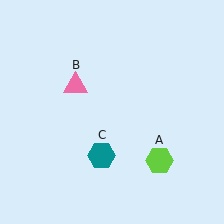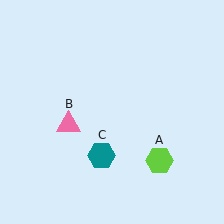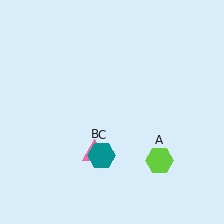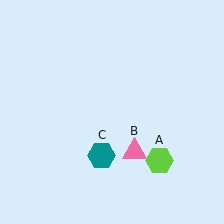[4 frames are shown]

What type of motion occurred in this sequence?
The pink triangle (object B) rotated counterclockwise around the center of the scene.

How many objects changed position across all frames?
1 object changed position: pink triangle (object B).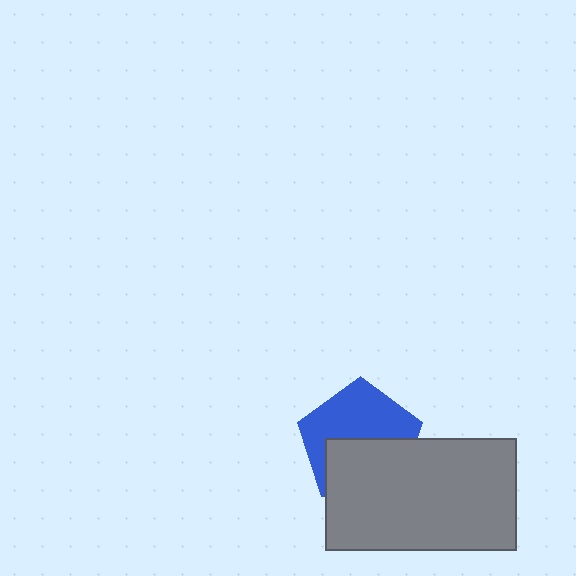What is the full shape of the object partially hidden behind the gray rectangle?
The partially hidden object is a blue pentagon.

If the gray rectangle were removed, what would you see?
You would see the complete blue pentagon.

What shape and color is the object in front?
The object in front is a gray rectangle.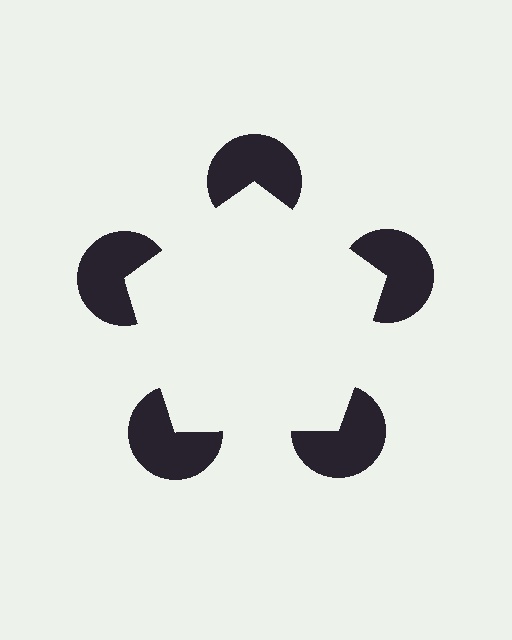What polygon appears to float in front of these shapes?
An illusory pentagon — its edges are inferred from the aligned wedge cuts in the pac-man discs, not physically drawn.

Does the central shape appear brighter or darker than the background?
It typically appears slightly brighter than the background, even though no actual brightness change is drawn.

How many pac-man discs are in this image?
There are 5 — one at each vertex of the illusory pentagon.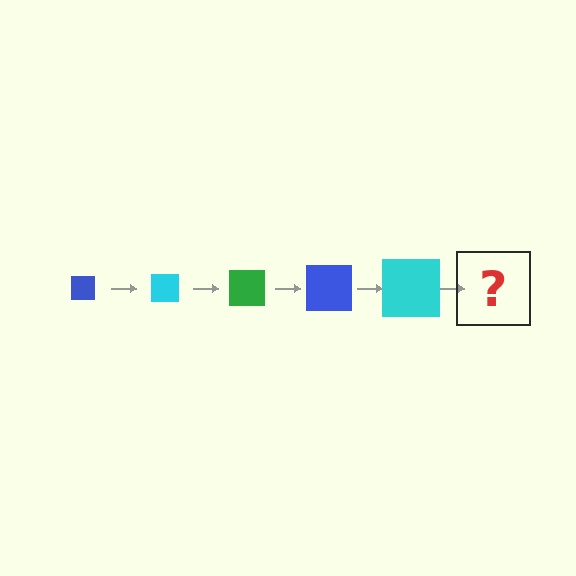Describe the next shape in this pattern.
It should be a green square, larger than the previous one.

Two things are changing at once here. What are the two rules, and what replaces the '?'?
The two rules are that the square grows larger each step and the color cycles through blue, cyan, and green. The '?' should be a green square, larger than the previous one.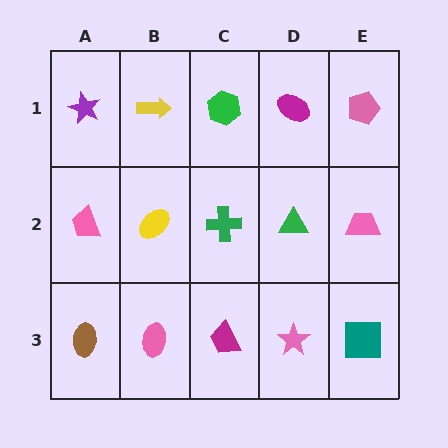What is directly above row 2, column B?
A yellow arrow.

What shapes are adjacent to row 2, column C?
A green hexagon (row 1, column C), a magenta trapezoid (row 3, column C), a yellow ellipse (row 2, column B), a green triangle (row 2, column D).